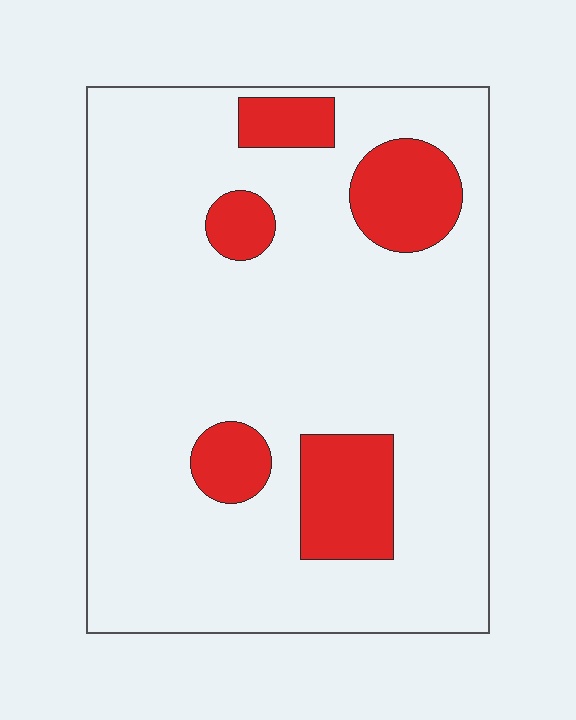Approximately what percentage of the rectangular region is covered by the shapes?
Approximately 15%.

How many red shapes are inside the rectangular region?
5.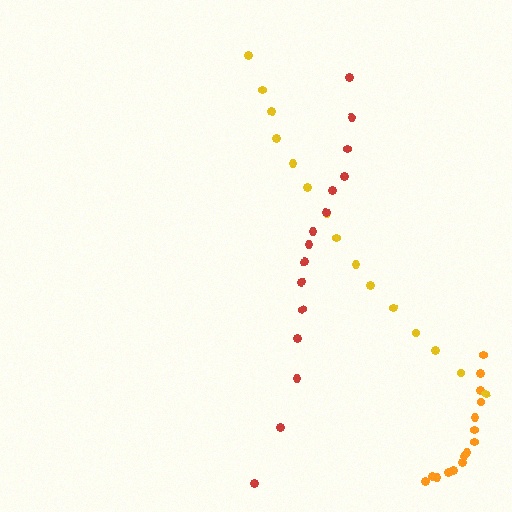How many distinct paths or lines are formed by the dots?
There are 3 distinct paths.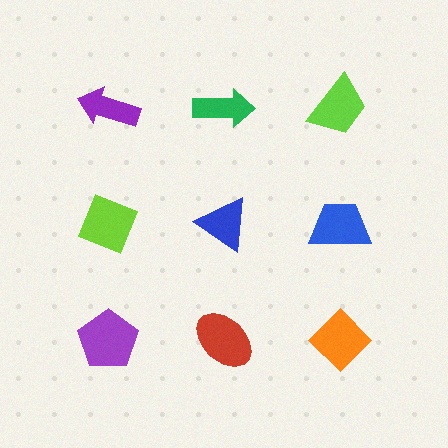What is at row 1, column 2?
A green arrow.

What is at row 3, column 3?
An orange diamond.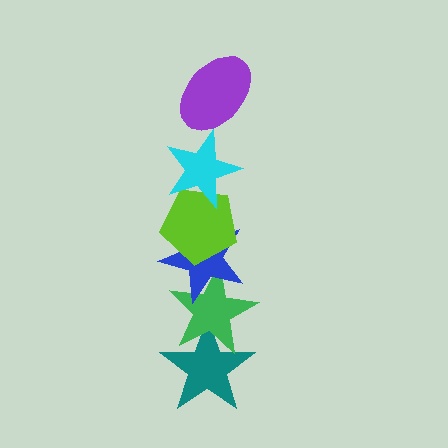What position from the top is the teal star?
The teal star is 6th from the top.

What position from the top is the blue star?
The blue star is 4th from the top.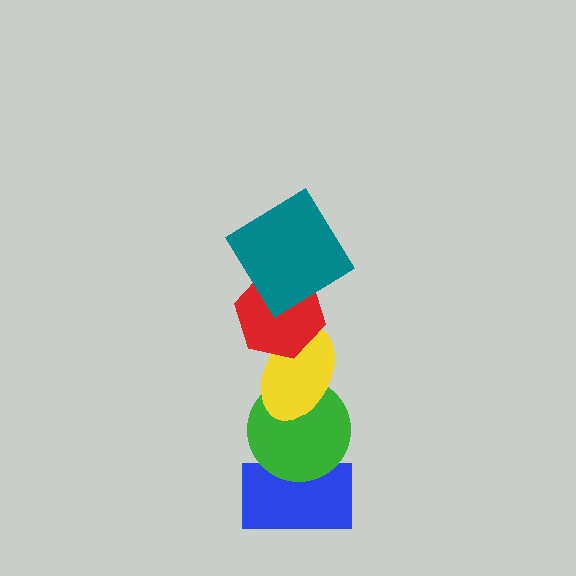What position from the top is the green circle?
The green circle is 4th from the top.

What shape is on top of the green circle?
The yellow ellipse is on top of the green circle.